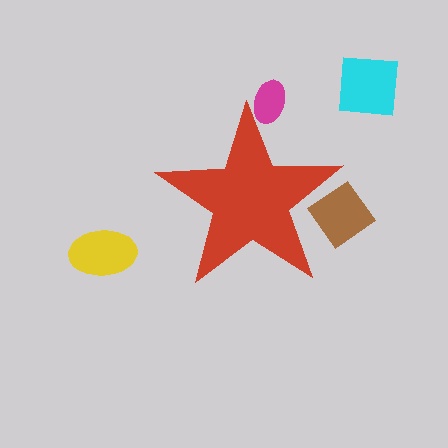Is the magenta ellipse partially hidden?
Yes, the magenta ellipse is partially hidden behind the red star.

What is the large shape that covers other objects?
A red star.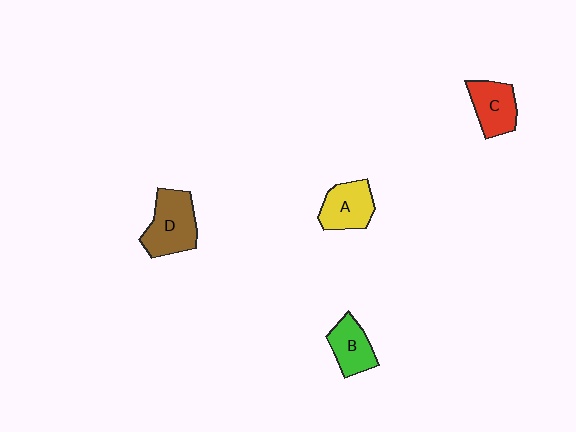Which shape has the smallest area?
Shape B (green).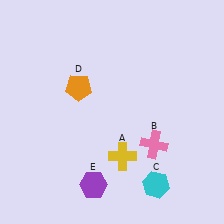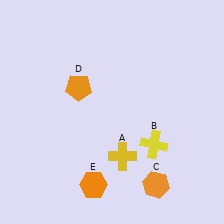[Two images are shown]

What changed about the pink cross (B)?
In Image 1, B is pink. In Image 2, it changed to yellow.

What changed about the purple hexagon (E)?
In Image 1, E is purple. In Image 2, it changed to orange.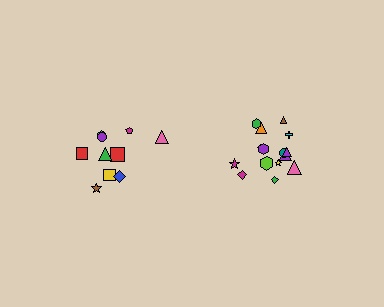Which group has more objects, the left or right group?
The right group.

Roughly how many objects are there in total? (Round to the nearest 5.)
Roughly 25 objects in total.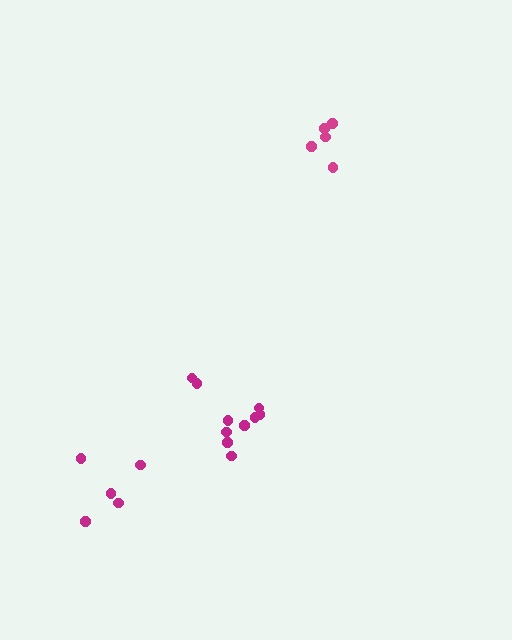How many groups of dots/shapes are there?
There are 3 groups.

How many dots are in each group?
Group 1: 10 dots, Group 2: 5 dots, Group 3: 5 dots (20 total).